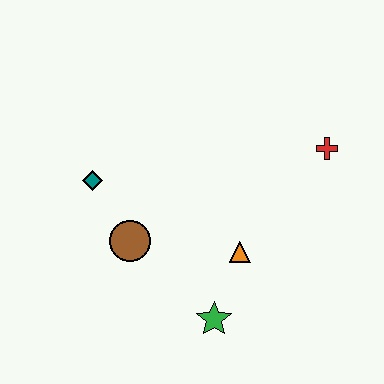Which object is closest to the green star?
The orange triangle is closest to the green star.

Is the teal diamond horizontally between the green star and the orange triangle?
No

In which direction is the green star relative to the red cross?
The green star is below the red cross.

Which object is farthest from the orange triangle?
The teal diamond is farthest from the orange triangle.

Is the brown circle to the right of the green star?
No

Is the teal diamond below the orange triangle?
No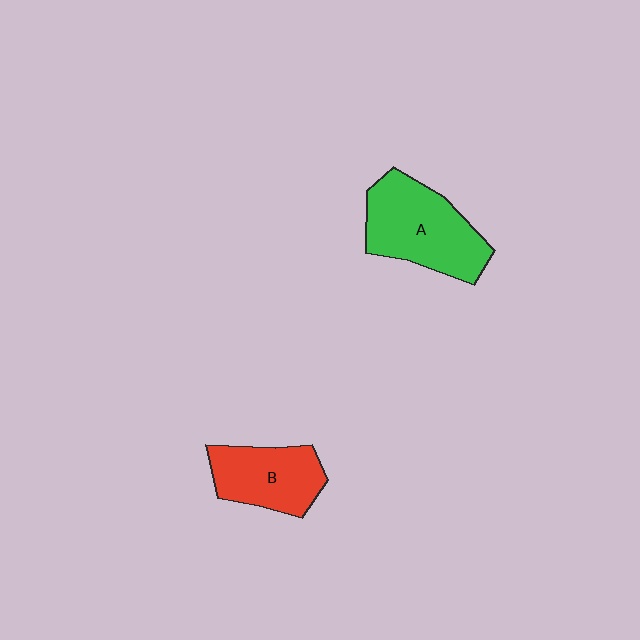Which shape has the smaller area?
Shape B (red).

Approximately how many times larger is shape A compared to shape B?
Approximately 1.4 times.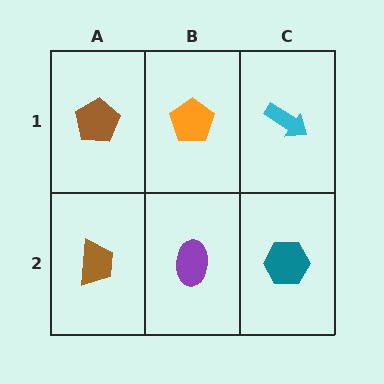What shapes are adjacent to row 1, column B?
A purple ellipse (row 2, column B), a brown pentagon (row 1, column A), a cyan arrow (row 1, column C).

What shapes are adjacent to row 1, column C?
A teal hexagon (row 2, column C), an orange pentagon (row 1, column B).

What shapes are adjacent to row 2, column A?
A brown pentagon (row 1, column A), a purple ellipse (row 2, column B).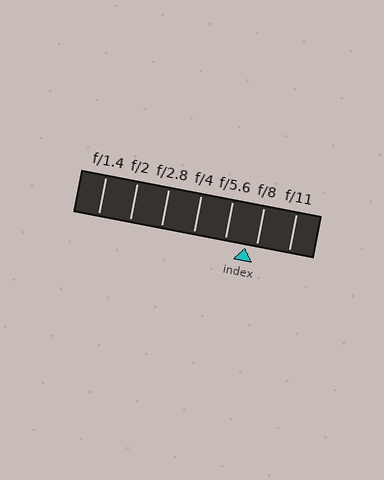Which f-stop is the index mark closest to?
The index mark is closest to f/8.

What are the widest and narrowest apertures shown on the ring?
The widest aperture shown is f/1.4 and the narrowest is f/11.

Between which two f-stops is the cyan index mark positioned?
The index mark is between f/5.6 and f/8.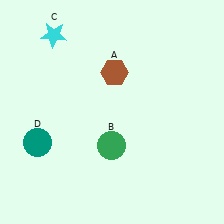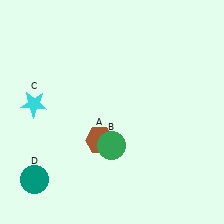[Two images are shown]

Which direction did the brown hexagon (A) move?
The brown hexagon (A) moved down.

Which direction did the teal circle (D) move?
The teal circle (D) moved down.